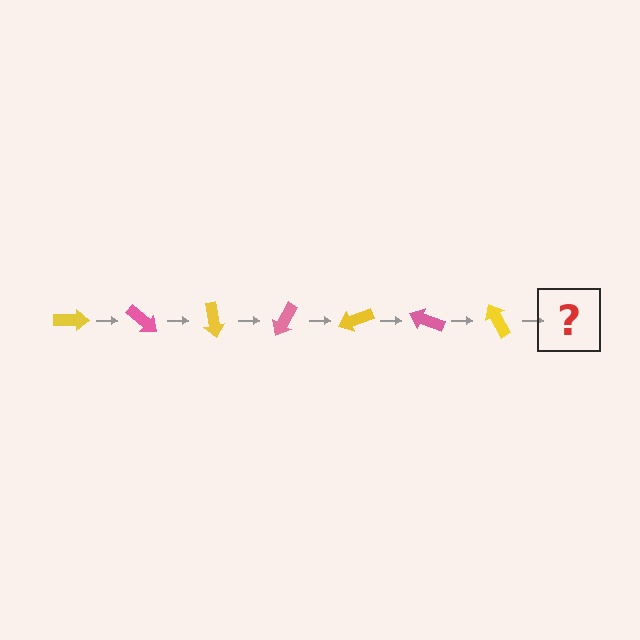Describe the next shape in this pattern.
It should be a pink arrow, rotated 280 degrees from the start.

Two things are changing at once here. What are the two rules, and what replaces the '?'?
The two rules are that it rotates 40 degrees each step and the color cycles through yellow and pink. The '?' should be a pink arrow, rotated 280 degrees from the start.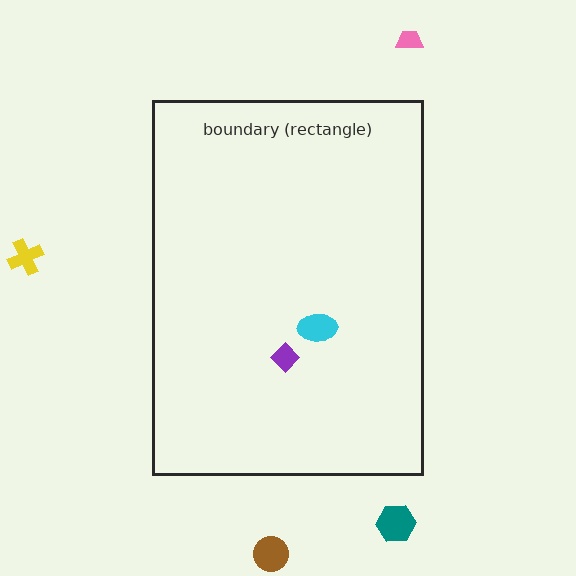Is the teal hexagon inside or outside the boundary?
Outside.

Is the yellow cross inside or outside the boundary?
Outside.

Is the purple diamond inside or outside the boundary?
Inside.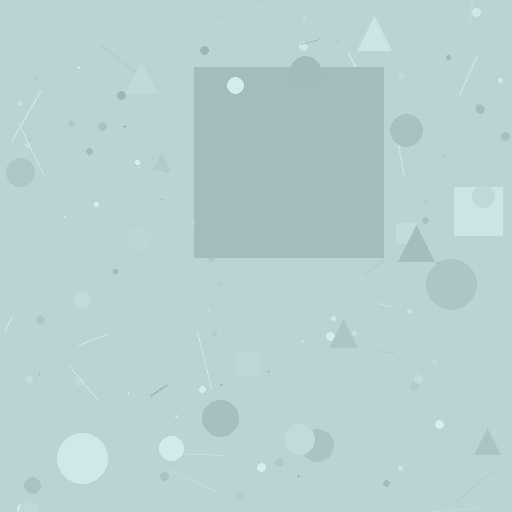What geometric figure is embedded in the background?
A square is embedded in the background.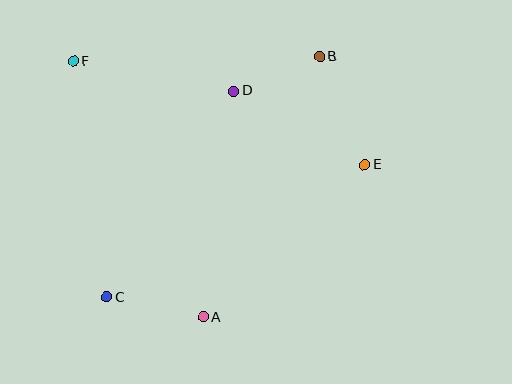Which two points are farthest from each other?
Points B and C are farthest from each other.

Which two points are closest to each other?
Points B and D are closest to each other.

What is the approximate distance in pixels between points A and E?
The distance between A and E is approximately 222 pixels.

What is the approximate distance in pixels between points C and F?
The distance between C and F is approximately 238 pixels.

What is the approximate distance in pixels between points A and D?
The distance between A and D is approximately 228 pixels.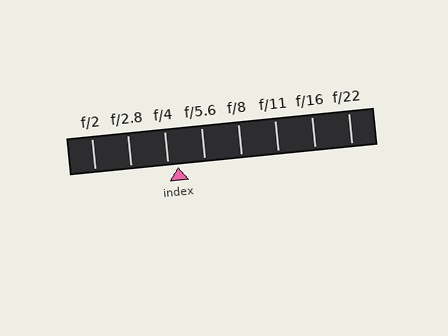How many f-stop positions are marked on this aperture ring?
There are 8 f-stop positions marked.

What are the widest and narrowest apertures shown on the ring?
The widest aperture shown is f/2 and the narrowest is f/22.